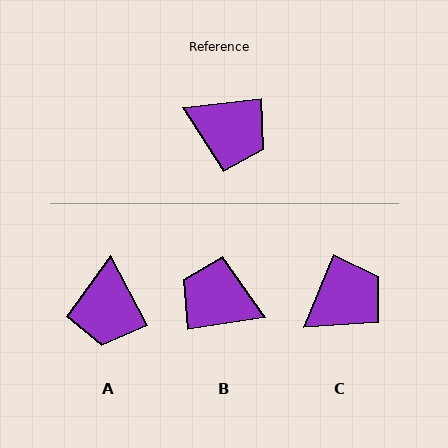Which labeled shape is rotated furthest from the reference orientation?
B, about 178 degrees away.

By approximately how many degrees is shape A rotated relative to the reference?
Approximately 69 degrees clockwise.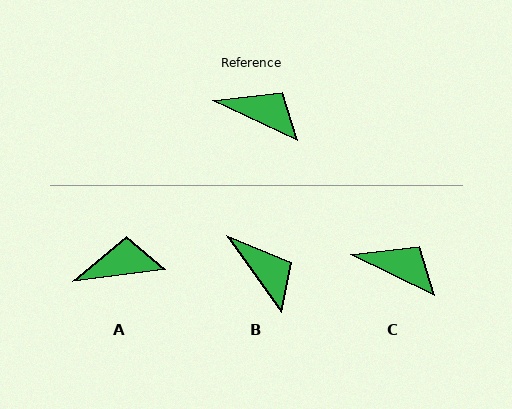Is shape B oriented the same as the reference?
No, it is off by about 29 degrees.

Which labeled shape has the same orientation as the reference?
C.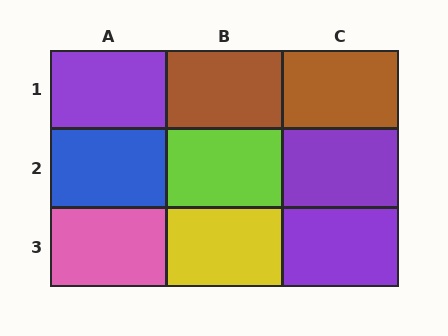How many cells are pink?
1 cell is pink.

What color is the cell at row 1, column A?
Purple.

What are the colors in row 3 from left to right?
Pink, yellow, purple.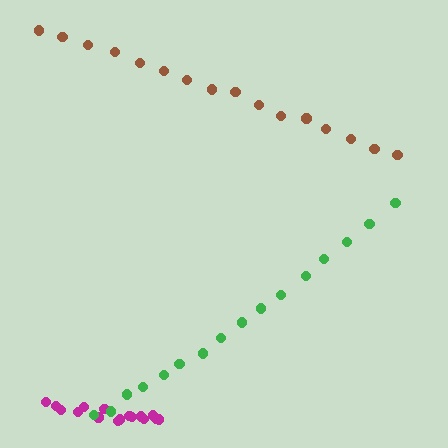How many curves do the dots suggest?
There are 3 distinct paths.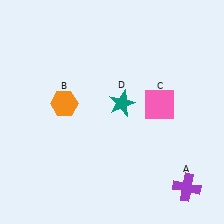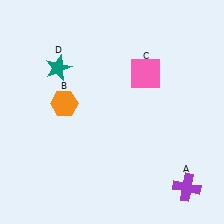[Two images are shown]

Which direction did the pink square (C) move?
The pink square (C) moved up.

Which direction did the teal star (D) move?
The teal star (D) moved left.